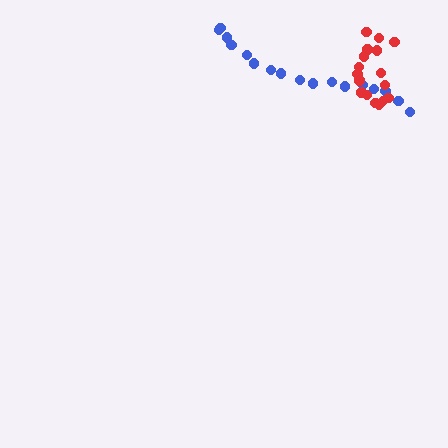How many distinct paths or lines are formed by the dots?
There are 2 distinct paths.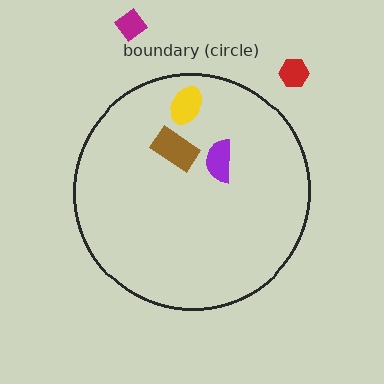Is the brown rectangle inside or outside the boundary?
Inside.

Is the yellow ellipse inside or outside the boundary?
Inside.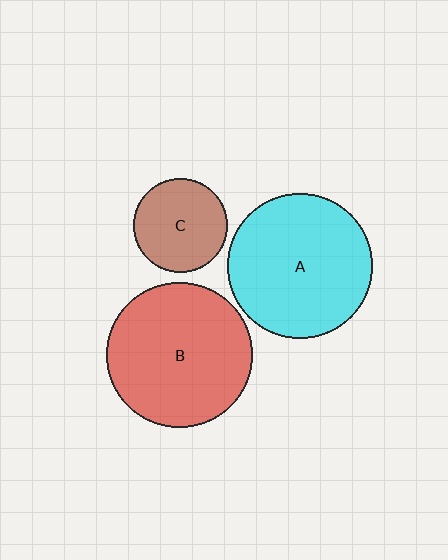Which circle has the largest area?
Circle B (red).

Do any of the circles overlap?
No, none of the circles overlap.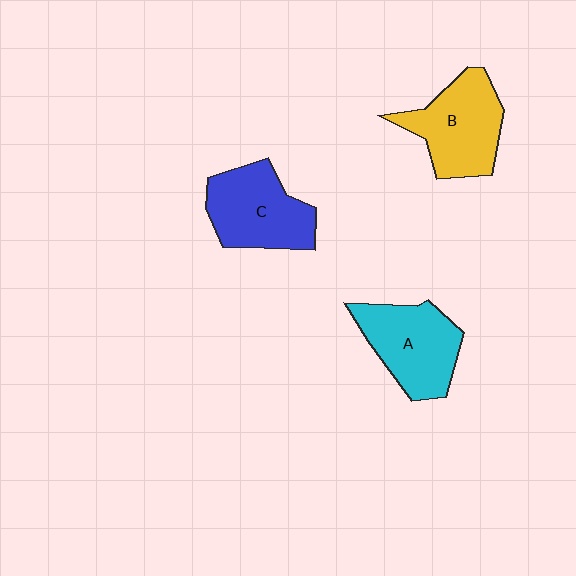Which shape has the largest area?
Shape B (yellow).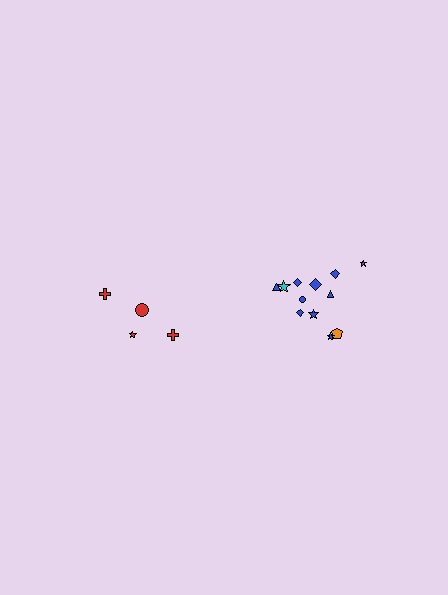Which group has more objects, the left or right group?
The right group.